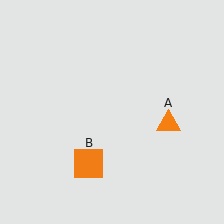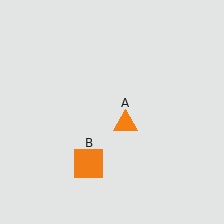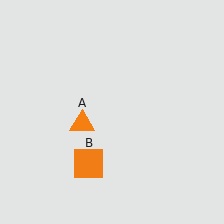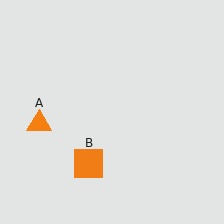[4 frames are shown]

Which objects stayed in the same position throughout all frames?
Orange square (object B) remained stationary.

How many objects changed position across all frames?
1 object changed position: orange triangle (object A).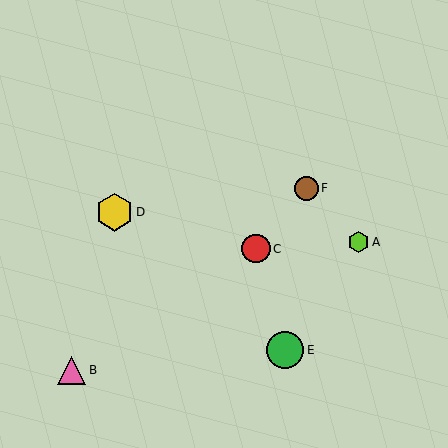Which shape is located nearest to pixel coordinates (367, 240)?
The lime hexagon (labeled A) at (359, 242) is nearest to that location.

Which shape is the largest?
The yellow hexagon (labeled D) is the largest.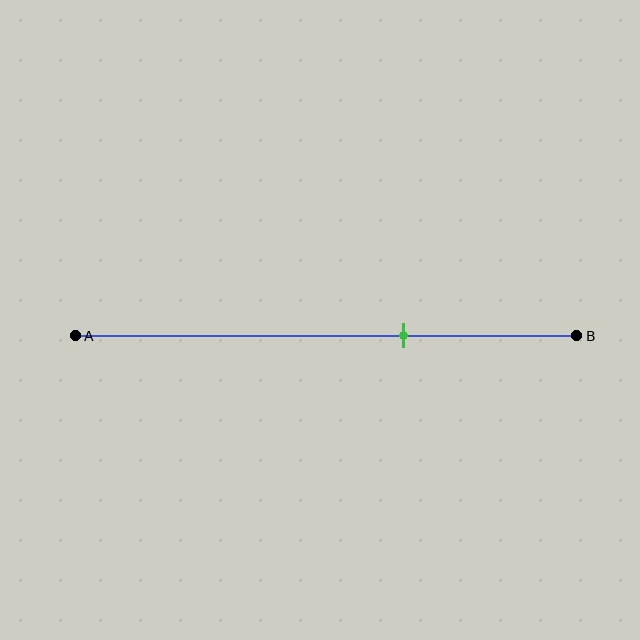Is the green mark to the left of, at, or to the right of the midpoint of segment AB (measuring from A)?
The green mark is to the right of the midpoint of segment AB.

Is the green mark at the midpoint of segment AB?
No, the mark is at about 65% from A, not at the 50% midpoint.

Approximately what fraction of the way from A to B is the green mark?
The green mark is approximately 65% of the way from A to B.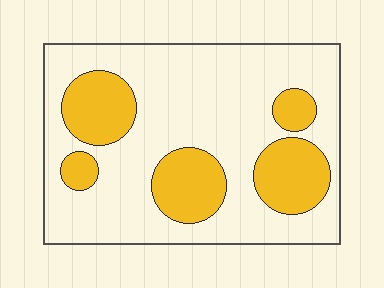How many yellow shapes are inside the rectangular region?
5.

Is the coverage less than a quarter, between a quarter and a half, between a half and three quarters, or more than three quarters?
Between a quarter and a half.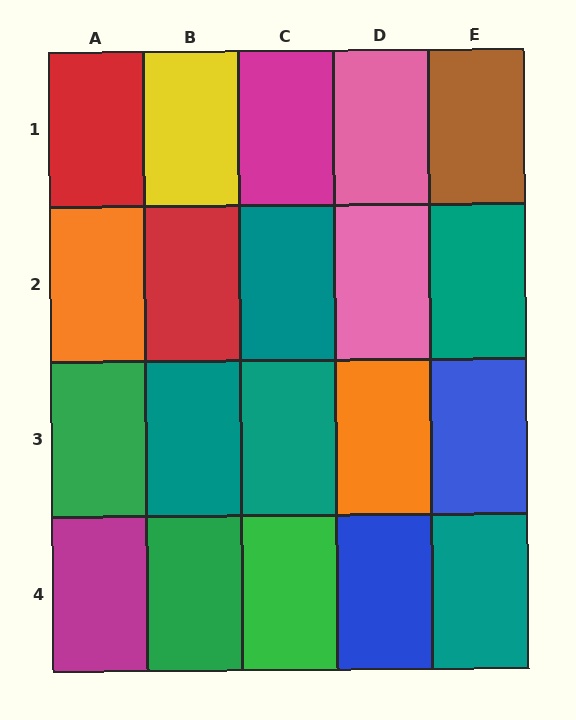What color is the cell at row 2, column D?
Pink.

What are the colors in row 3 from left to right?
Green, teal, teal, orange, blue.